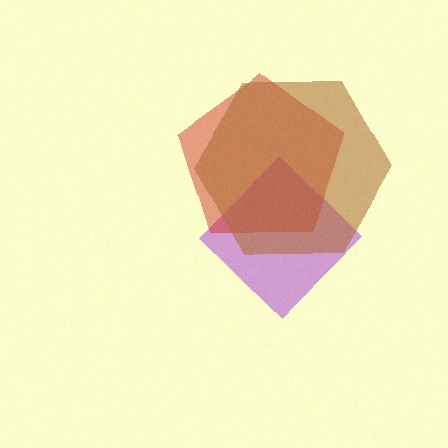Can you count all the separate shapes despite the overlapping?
Yes, there are 3 separate shapes.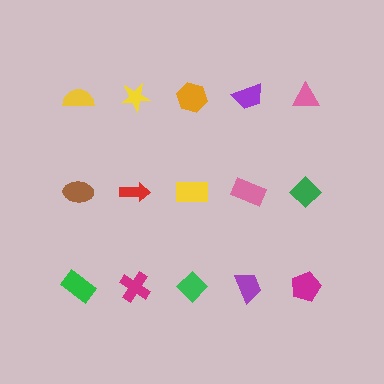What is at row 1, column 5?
A pink triangle.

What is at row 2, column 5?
A green diamond.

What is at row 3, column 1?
A green rectangle.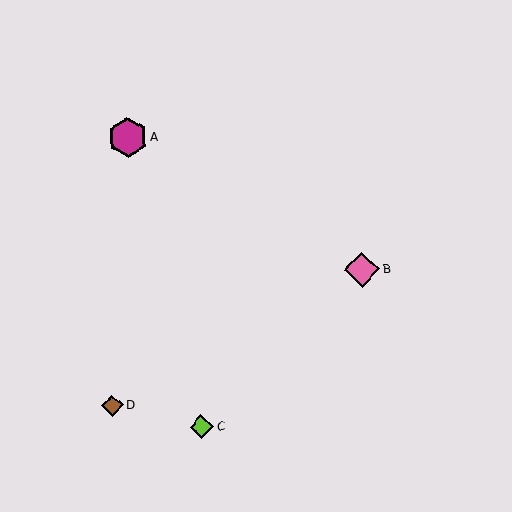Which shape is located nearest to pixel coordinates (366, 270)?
The pink diamond (labeled B) at (362, 270) is nearest to that location.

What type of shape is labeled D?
Shape D is a brown diamond.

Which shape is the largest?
The magenta hexagon (labeled A) is the largest.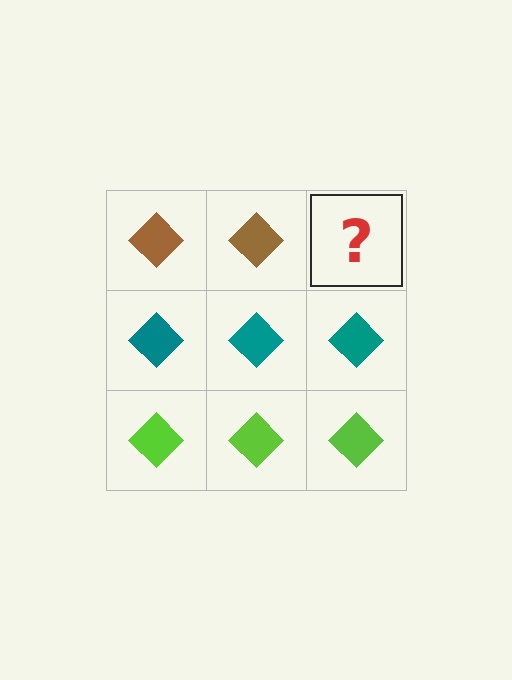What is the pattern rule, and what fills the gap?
The rule is that each row has a consistent color. The gap should be filled with a brown diamond.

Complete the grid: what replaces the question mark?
The question mark should be replaced with a brown diamond.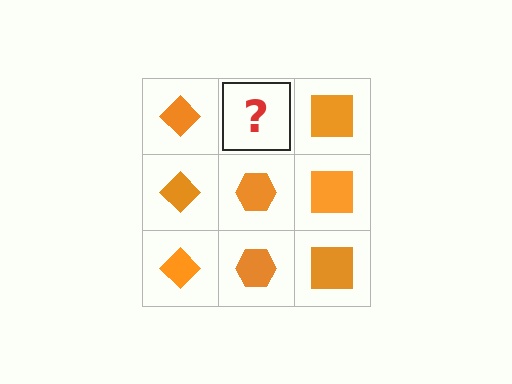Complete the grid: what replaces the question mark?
The question mark should be replaced with an orange hexagon.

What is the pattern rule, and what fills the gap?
The rule is that each column has a consistent shape. The gap should be filled with an orange hexagon.